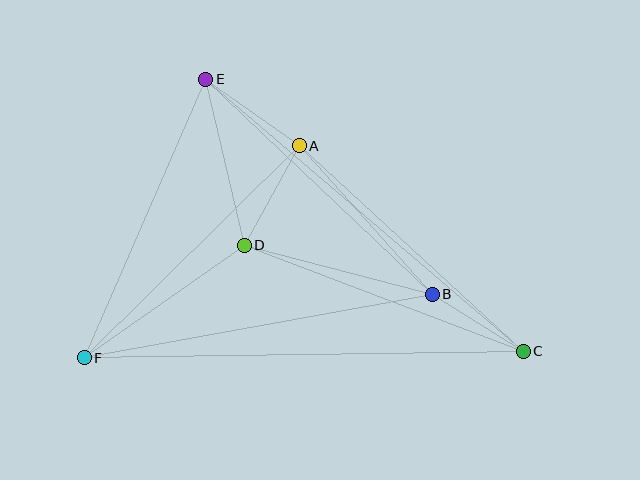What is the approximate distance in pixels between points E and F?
The distance between E and F is approximately 304 pixels.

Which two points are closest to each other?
Points B and C are closest to each other.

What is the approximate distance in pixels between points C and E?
The distance between C and E is approximately 418 pixels.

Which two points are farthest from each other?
Points C and F are farthest from each other.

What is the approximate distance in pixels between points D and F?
The distance between D and F is approximately 195 pixels.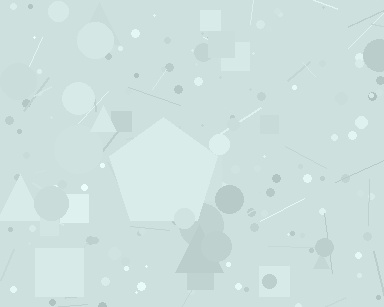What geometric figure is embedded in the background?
A pentagon is embedded in the background.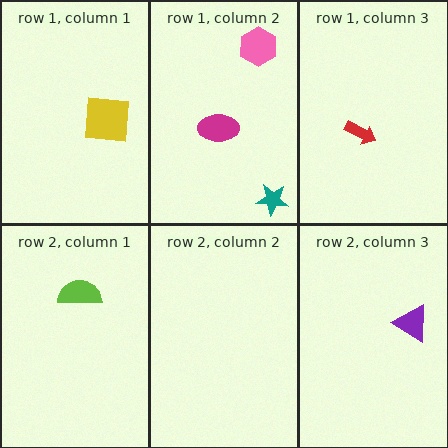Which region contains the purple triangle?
The row 2, column 3 region.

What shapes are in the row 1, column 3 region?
The red arrow.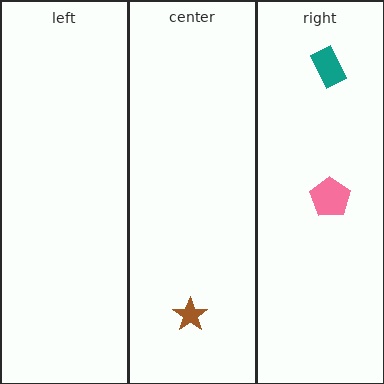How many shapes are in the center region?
1.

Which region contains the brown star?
The center region.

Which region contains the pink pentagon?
The right region.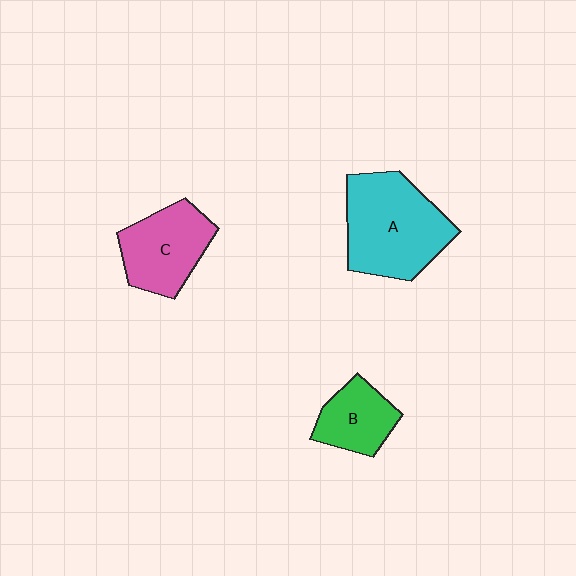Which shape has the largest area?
Shape A (cyan).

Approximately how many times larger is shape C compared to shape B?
Approximately 1.4 times.